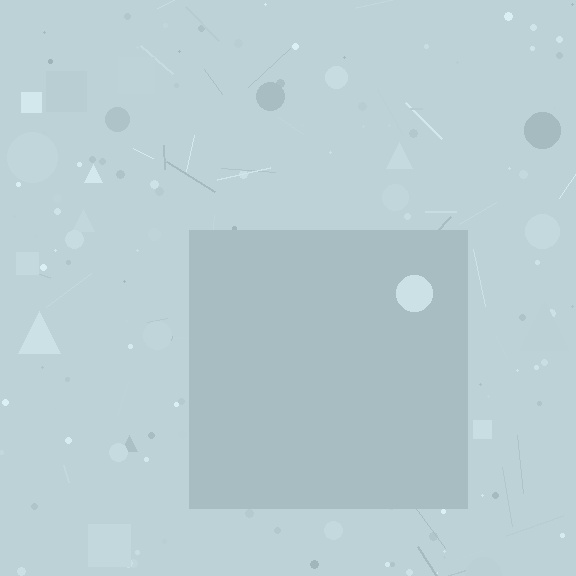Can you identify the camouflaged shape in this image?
The camouflaged shape is a square.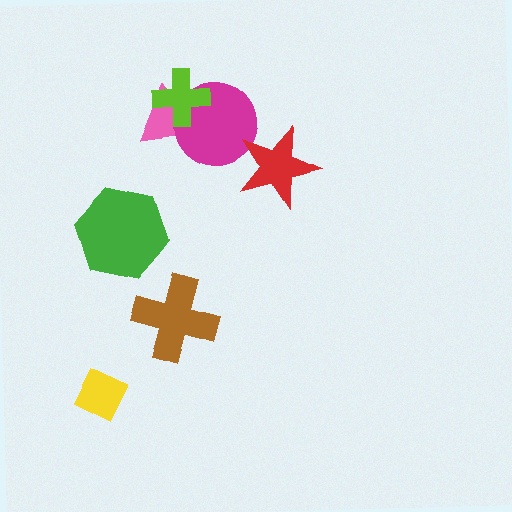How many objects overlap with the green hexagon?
0 objects overlap with the green hexagon.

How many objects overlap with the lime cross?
2 objects overlap with the lime cross.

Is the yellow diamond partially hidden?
No, no other shape covers it.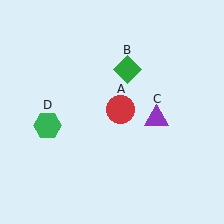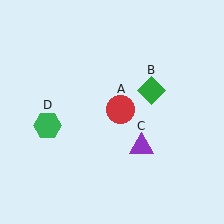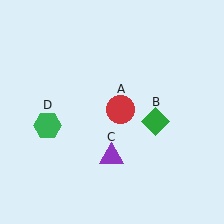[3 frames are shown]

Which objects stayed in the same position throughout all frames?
Red circle (object A) and green hexagon (object D) remained stationary.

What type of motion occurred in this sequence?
The green diamond (object B), purple triangle (object C) rotated clockwise around the center of the scene.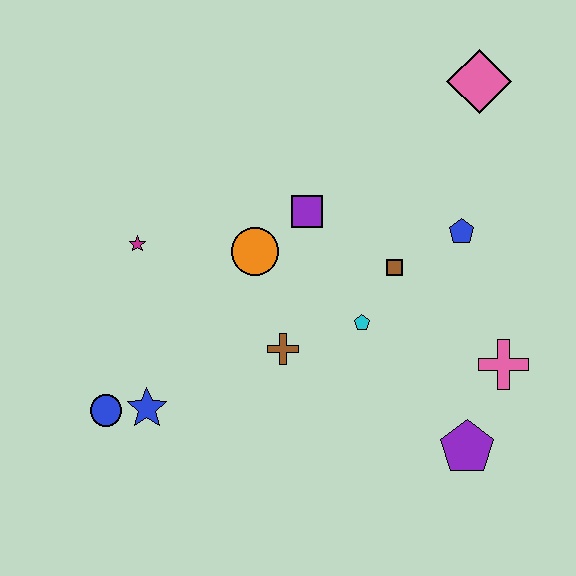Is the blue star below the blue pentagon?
Yes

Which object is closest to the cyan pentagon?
The brown square is closest to the cyan pentagon.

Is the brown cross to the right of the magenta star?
Yes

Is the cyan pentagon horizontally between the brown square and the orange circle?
Yes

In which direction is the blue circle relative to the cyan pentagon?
The blue circle is to the left of the cyan pentagon.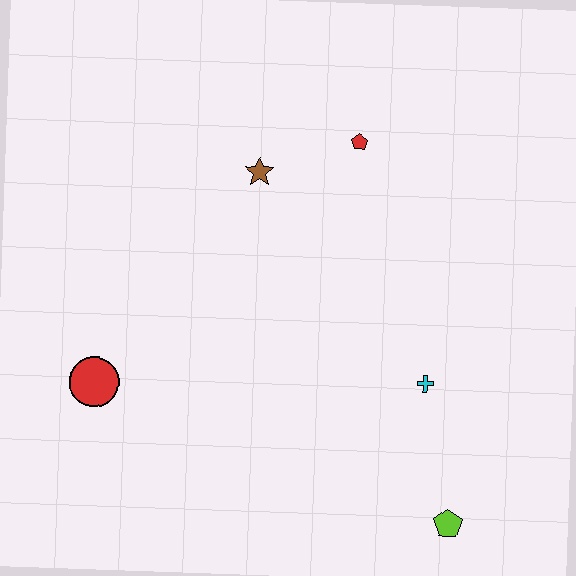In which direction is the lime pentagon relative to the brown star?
The lime pentagon is below the brown star.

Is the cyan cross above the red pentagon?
No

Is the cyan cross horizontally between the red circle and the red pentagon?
No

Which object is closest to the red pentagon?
The brown star is closest to the red pentagon.